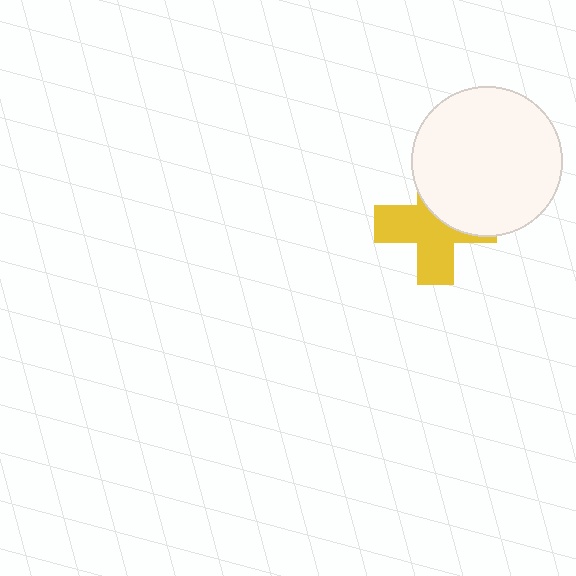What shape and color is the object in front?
The object in front is a white circle.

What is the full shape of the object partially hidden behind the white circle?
The partially hidden object is a yellow cross.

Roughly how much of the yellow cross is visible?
About half of it is visible (roughly 59%).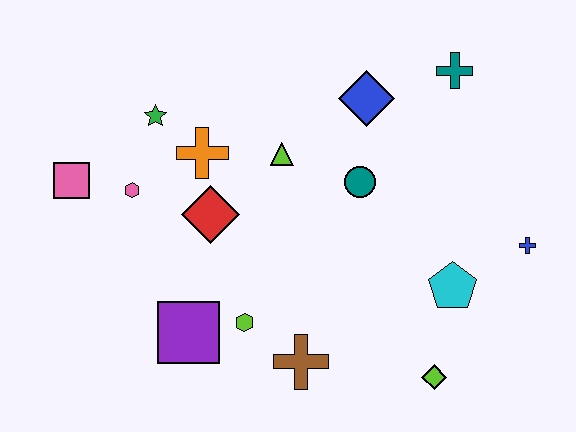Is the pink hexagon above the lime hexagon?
Yes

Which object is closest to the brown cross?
The lime hexagon is closest to the brown cross.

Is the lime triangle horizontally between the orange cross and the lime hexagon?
No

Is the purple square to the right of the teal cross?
No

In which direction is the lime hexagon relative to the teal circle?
The lime hexagon is below the teal circle.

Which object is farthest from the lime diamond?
The pink square is farthest from the lime diamond.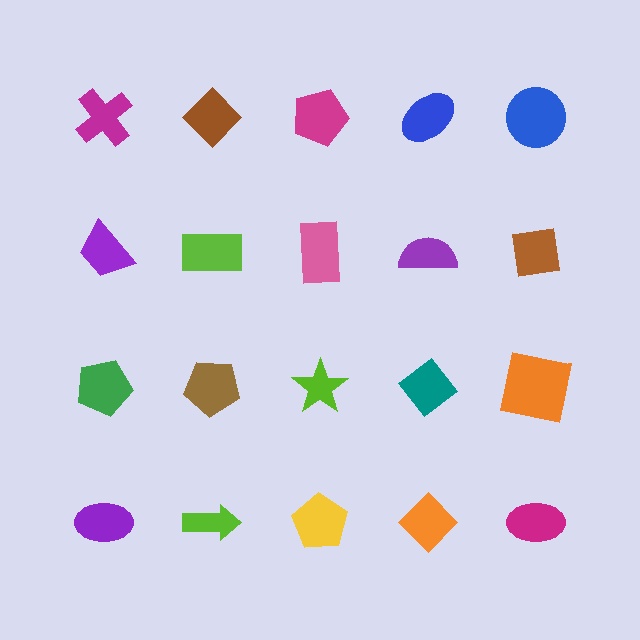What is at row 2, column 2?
A lime rectangle.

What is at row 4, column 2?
A lime arrow.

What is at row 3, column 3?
A lime star.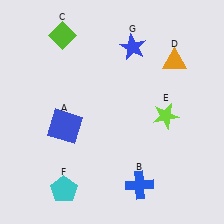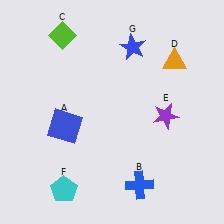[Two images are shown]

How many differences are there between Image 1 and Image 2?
There is 1 difference between the two images.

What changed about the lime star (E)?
In Image 1, E is lime. In Image 2, it changed to purple.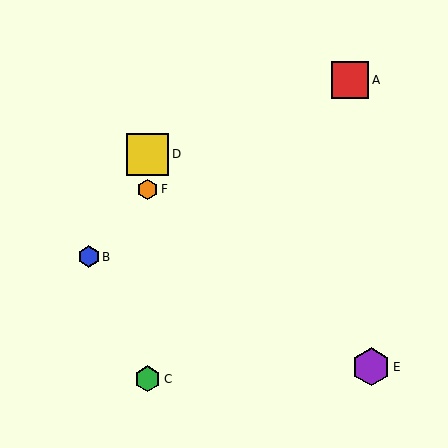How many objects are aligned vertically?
3 objects (C, D, F) are aligned vertically.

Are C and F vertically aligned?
Yes, both are at x≈148.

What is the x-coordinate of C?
Object C is at x≈148.